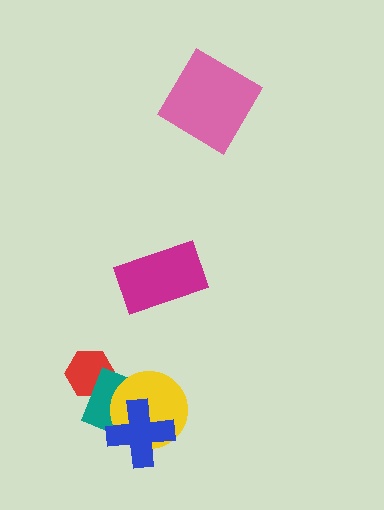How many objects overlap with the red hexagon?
1 object overlaps with the red hexagon.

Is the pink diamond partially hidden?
No, no other shape covers it.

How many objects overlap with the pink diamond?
0 objects overlap with the pink diamond.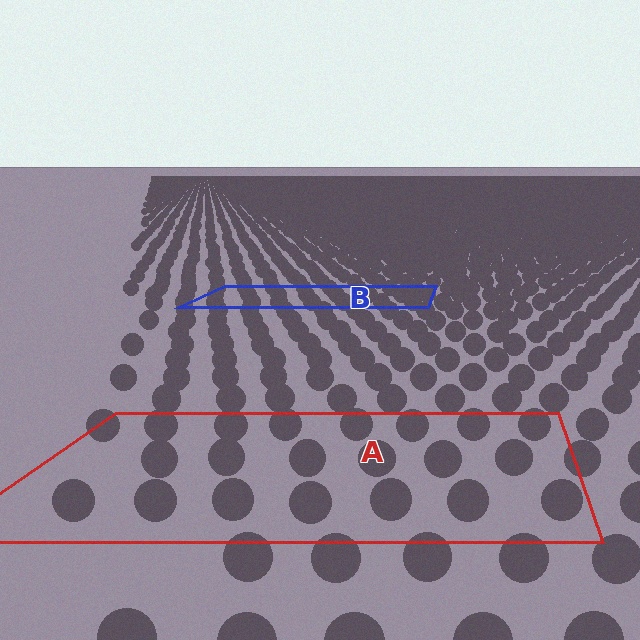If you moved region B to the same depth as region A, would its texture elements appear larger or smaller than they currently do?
They would appear larger. At a closer depth, the same texture elements are projected at a bigger on-screen size.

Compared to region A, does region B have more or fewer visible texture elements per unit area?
Region B has more texture elements per unit area — they are packed more densely because it is farther away.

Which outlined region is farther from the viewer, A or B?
Region B is farther from the viewer — the texture elements inside it appear smaller and more densely packed.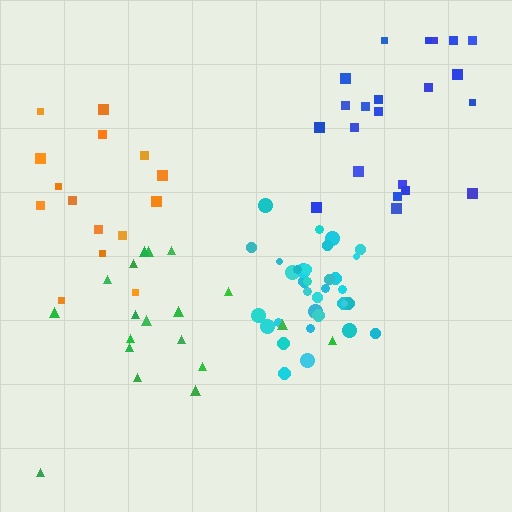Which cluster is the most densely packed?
Cyan.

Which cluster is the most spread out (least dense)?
Orange.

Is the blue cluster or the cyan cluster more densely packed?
Cyan.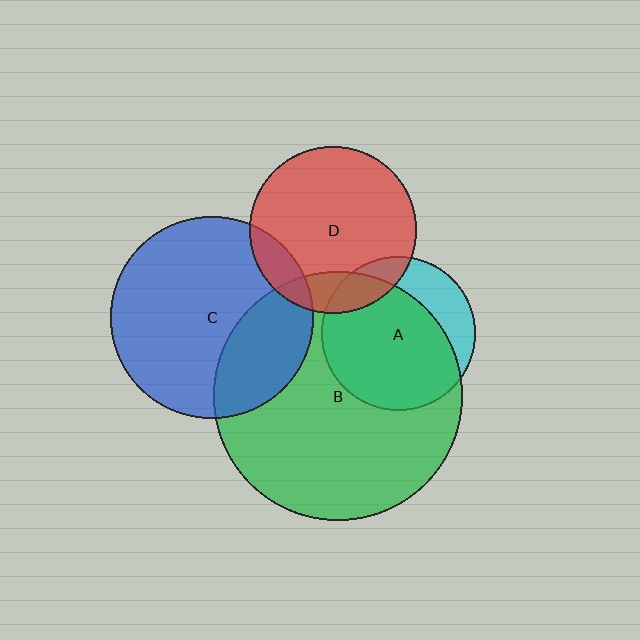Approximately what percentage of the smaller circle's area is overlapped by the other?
Approximately 15%.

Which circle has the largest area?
Circle B (green).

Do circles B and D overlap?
Yes.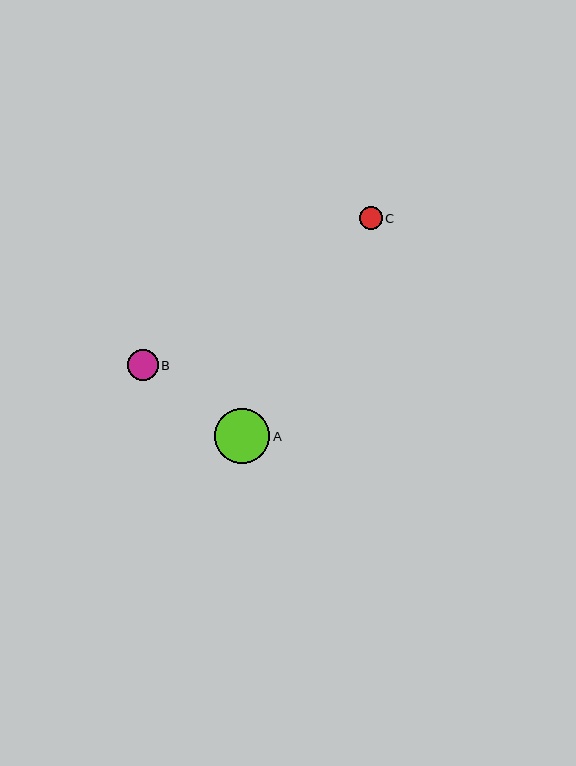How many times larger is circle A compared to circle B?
Circle A is approximately 1.8 times the size of circle B.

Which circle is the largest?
Circle A is the largest with a size of approximately 55 pixels.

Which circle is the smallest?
Circle C is the smallest with a size of approximately 23 pixels.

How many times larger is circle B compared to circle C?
Circle B is approximately 1.4 times the size of circle C.